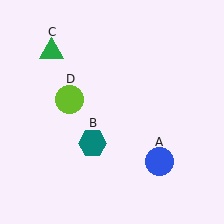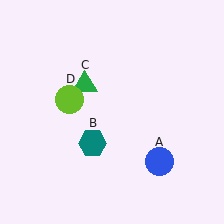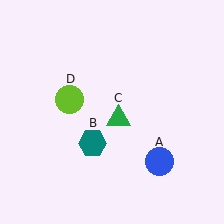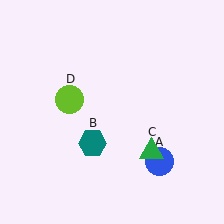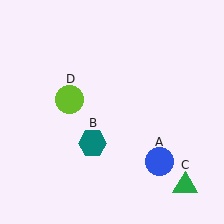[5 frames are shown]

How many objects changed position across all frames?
1 object changed position: green triangle (object C).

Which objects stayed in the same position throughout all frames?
Blue circle (object A) and teal hexagon (object B) and lime circle (object D) remained stationary.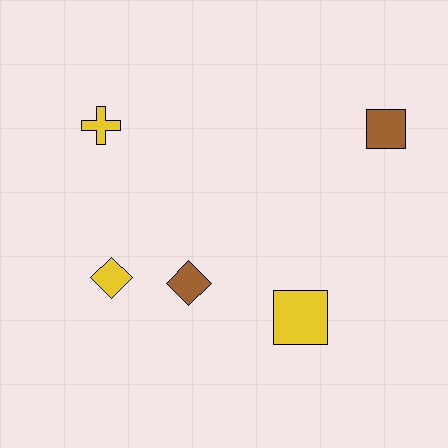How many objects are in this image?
There are 5 objects.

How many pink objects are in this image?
There are no pink objects.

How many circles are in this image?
There are no circles.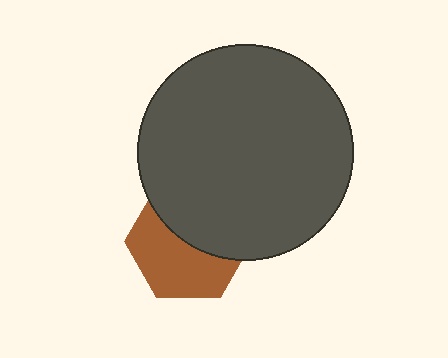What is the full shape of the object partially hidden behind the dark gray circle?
The partially hidden object is a brown hexagon.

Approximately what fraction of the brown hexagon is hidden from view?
Roughly 48% of the brown hexagon is hidden behind the dark gray circle.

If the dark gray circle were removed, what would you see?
You would see the complete brown hexagon.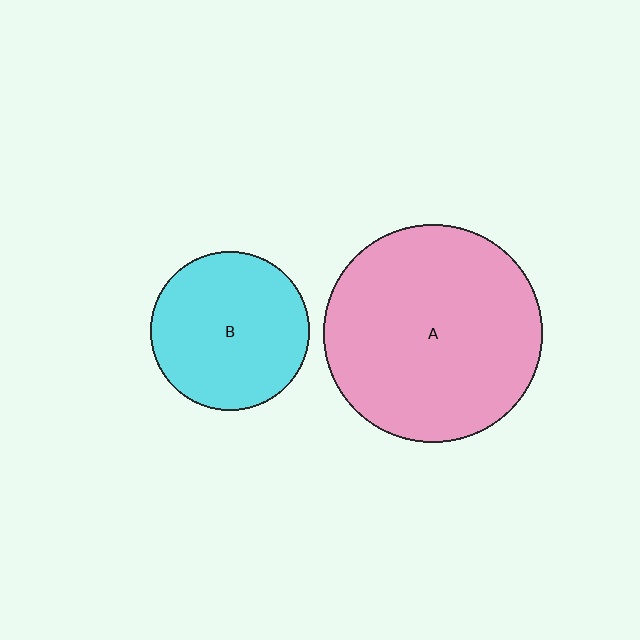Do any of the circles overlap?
No, none of the circles overlap.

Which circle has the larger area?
Circle A (pink).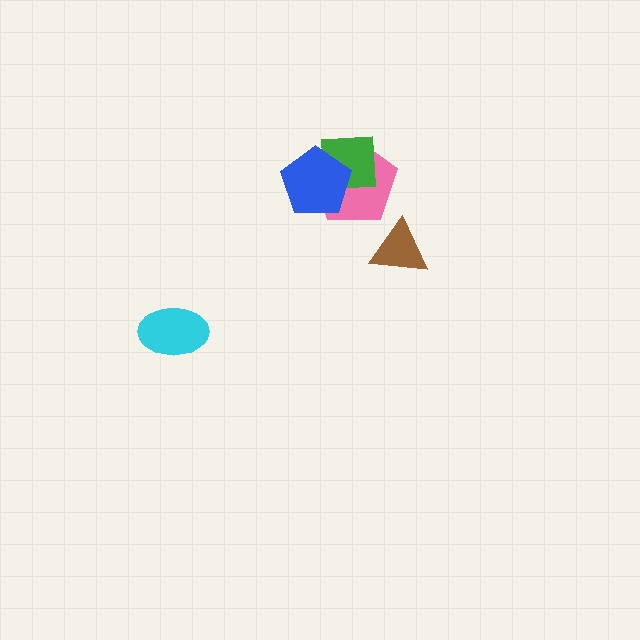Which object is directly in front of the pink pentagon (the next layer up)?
The green square is directly in front of the pink pentagon.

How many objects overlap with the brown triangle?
0 objects overlap with the brown triangle.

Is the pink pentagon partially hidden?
Yes, it is partially covered by another shape.